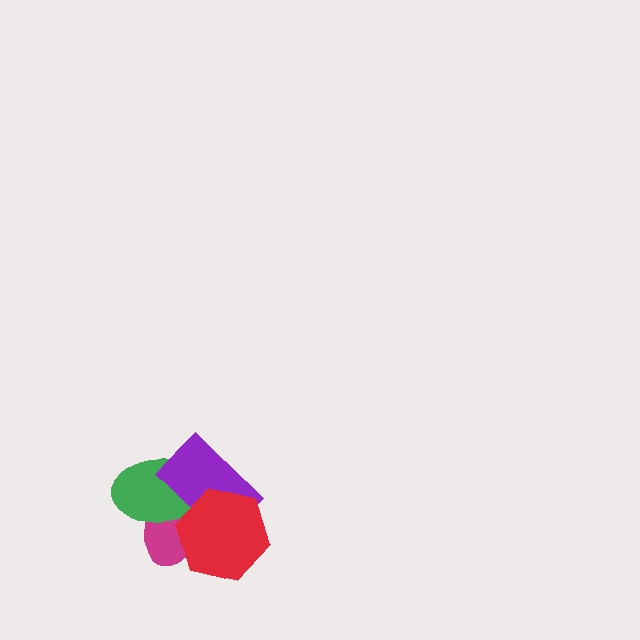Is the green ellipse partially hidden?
Yes, it is partially covered by another shape.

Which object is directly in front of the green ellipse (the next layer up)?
The purple rectangle is directly in front of the green ellipse.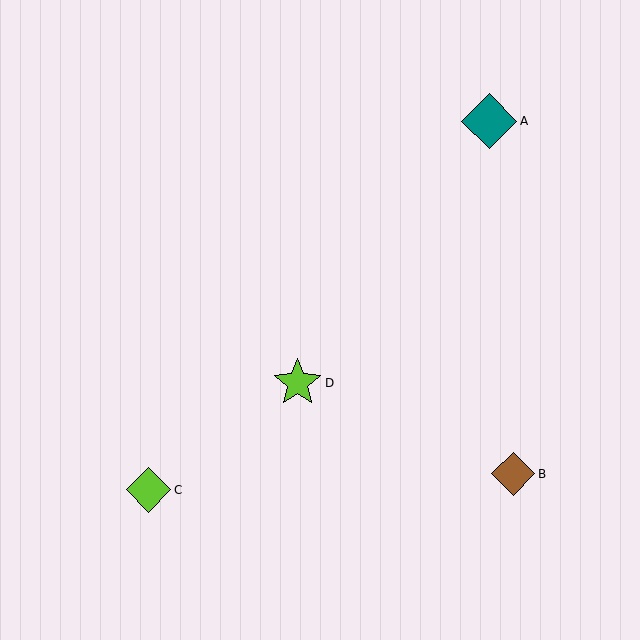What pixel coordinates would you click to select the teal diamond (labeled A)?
Click at (489, 121) to select the teal diamond A.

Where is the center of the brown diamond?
The center of the brown diamond is at (513, 474).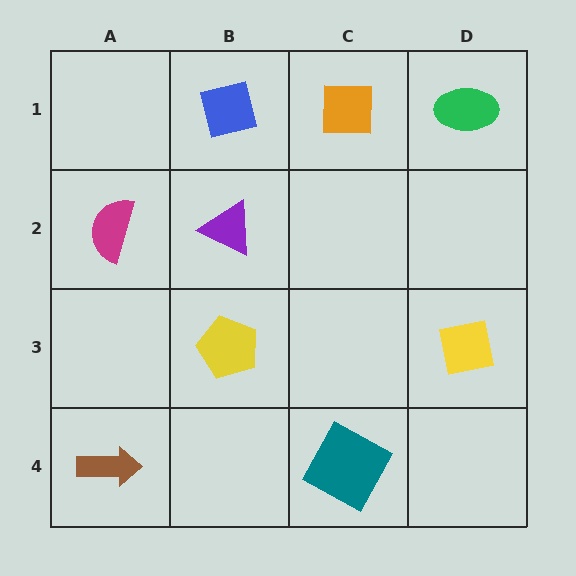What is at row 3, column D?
A yellow square.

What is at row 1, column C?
An orange square.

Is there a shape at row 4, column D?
No, that cell is empty.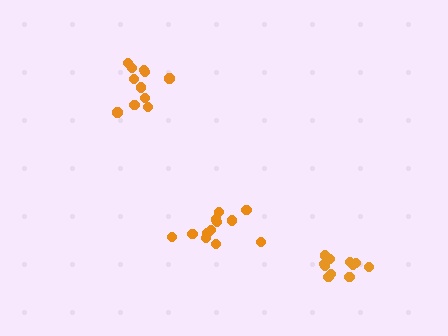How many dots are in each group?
Group 1: 11 dots, Group 2: 11 dots, Group 3: 12 dots (34 total).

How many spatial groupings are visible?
There are 3 spatial groupings.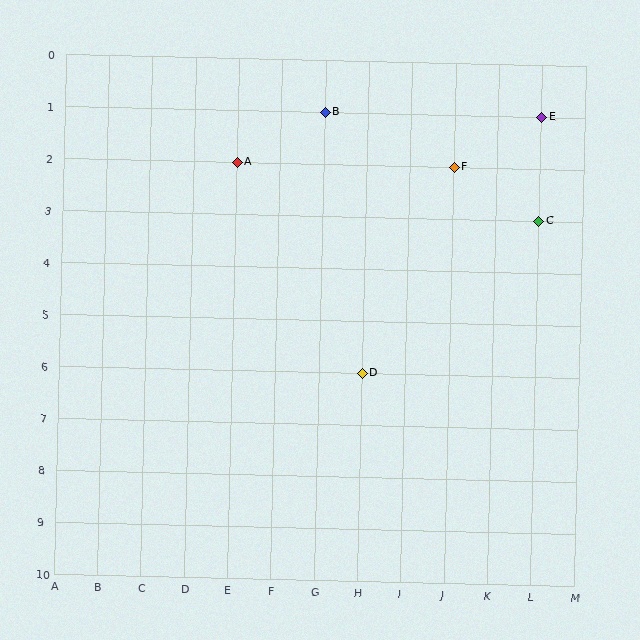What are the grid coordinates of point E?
Point E is at grid coordinates (L, 1).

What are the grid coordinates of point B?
Point B is at grid coordinates (G, 1).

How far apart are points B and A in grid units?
Points B and A are 2 columns and 1 row apart (about 2.2 grid units diagonally).